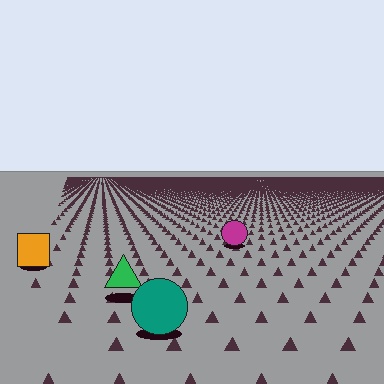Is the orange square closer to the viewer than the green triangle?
No. The green triangle is closer — you can tell from the texture gradient: the ground texture is coarser near it.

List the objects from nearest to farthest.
From nearest to farthest: the teal circle, the green triangle, the orange square, the magenta circle.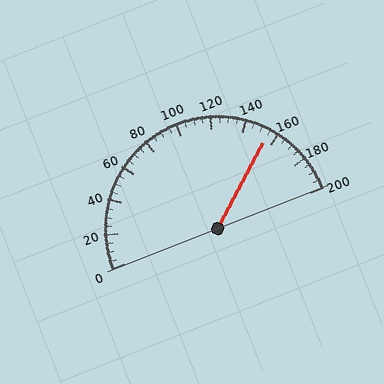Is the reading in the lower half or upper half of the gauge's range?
The reading is in the upper half of the range (0 to 200).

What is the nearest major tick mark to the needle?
The nearest major tick mark is 160.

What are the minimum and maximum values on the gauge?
The gauge ranges from 0 to 200.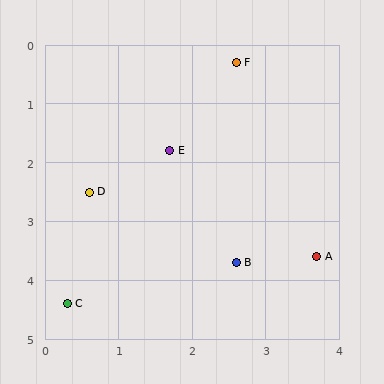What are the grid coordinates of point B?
Point B is at approximately (2.6, 3.7).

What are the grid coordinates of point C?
Point C is at approximately (0.3, 4.4).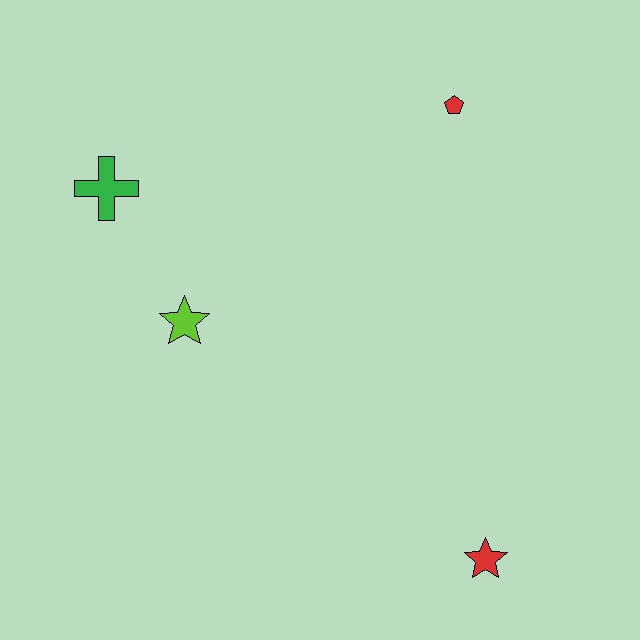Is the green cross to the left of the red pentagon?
Yes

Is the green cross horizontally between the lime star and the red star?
No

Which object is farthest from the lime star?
The red star is farthest from the lime star.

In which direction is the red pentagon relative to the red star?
The red pentagon is above the red star.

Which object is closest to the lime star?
The green cross is closest to the lime star.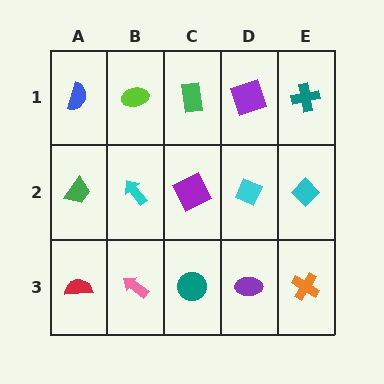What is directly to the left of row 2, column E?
A cyan diamond.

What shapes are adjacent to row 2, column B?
A lime ellipse (row 1, column B), a pink arrow (row 3, column B), a green trapezoid (row 2, column A), a purple square (row 2, column C).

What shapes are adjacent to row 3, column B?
A cyan arrow (row 2, column B), a red semicircle (row 3, column A), a teal circle (row 3, column C).